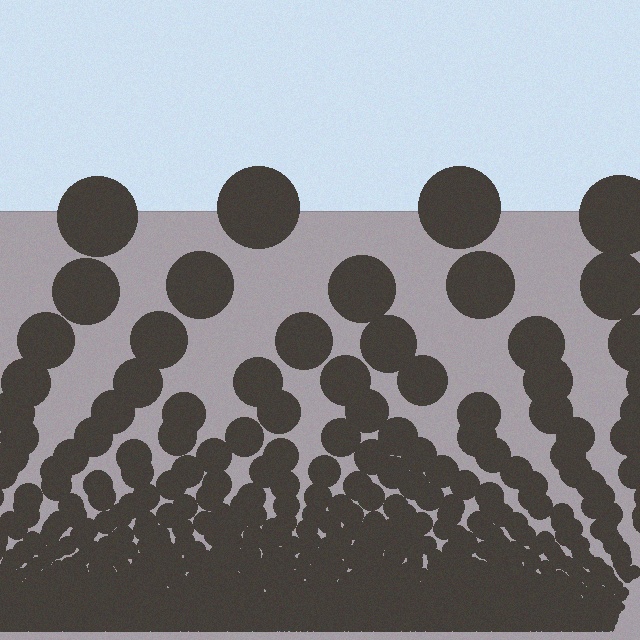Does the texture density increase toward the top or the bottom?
Density increases toward the bottom.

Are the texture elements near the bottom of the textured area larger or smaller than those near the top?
Smaller. The gradient is inverted — elements near the bottom are smaller and denser.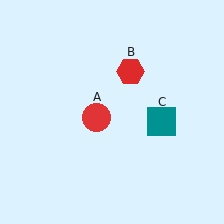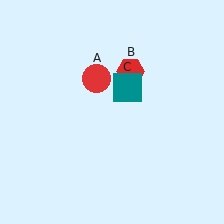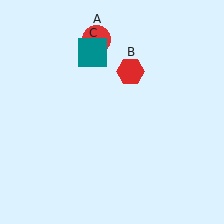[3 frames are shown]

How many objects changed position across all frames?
2 objects changed position: red circle (object A), teal square (object C).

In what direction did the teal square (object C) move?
The teal square (object C) moved up and to the left.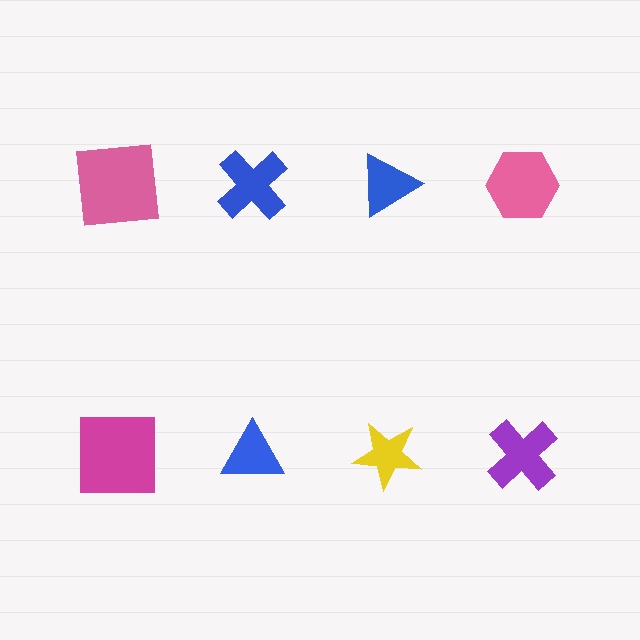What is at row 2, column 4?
A purple cross.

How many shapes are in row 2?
4 shapes.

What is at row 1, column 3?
A blue triangle.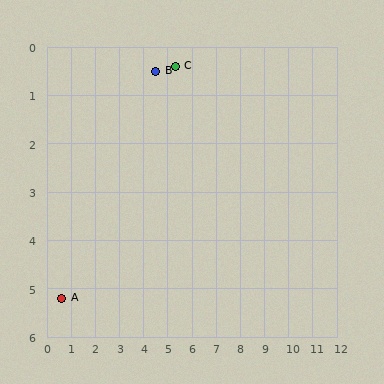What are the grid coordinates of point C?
Point C is at approximately (5.3, 0.4).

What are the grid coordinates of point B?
Point B is at approximately (4.5, 0.5).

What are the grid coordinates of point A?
Point A is at approximately (0.6, 5.2).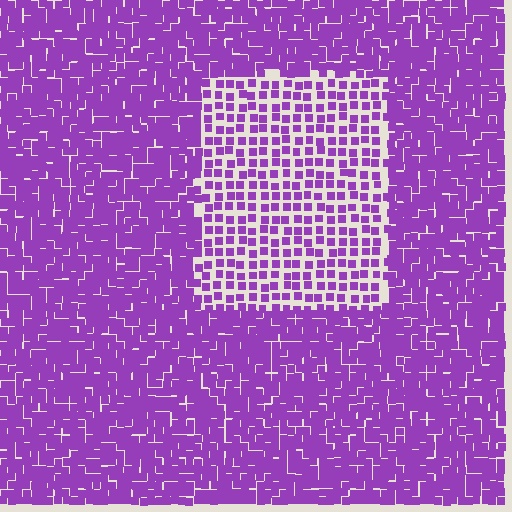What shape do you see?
I see a rectangle.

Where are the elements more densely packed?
The elements are more densely packed outside the rectangle boundary.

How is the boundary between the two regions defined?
The boundary is defined by a change in element density (approximately 2.1x ratio). All elements are the same color, size, and shape.